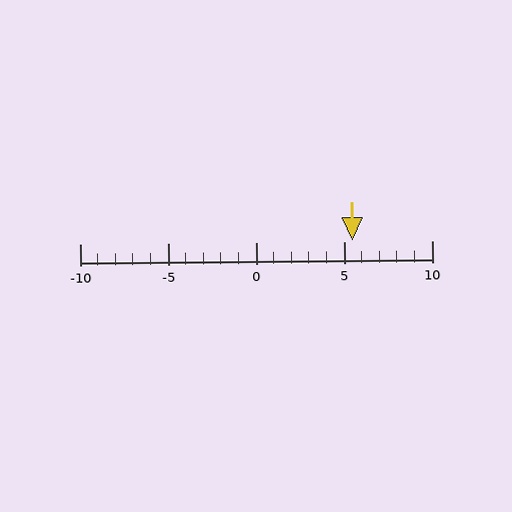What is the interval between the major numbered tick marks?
The major tick marks are spaced 5 units apart.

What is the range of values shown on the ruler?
The ruler shows values from -10 to 10.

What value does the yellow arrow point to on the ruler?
The yellow arrow points to approximately 6.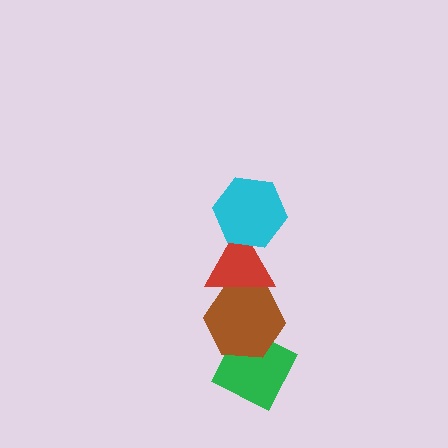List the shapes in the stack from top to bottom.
From top to bottom: the cyan hexagon, the red triangle, the brown hexagon, the green diamond.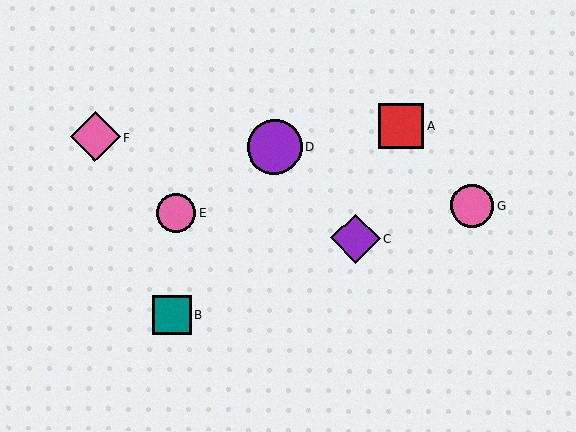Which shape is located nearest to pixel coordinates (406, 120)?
The red square (labeled A) at (401, 126) is nearest to that location.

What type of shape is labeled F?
Shape F is a pink diamond.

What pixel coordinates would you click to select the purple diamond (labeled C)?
Click at (355, 238) to select the purple diamond C.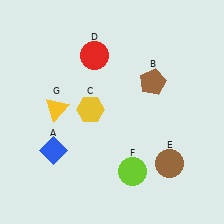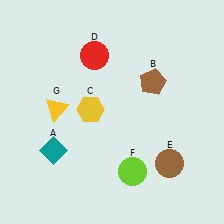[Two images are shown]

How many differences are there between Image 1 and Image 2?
There is 1 difference between the two images.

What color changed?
The diamond (A) changed from blue in Image 1 to teal in Image 2.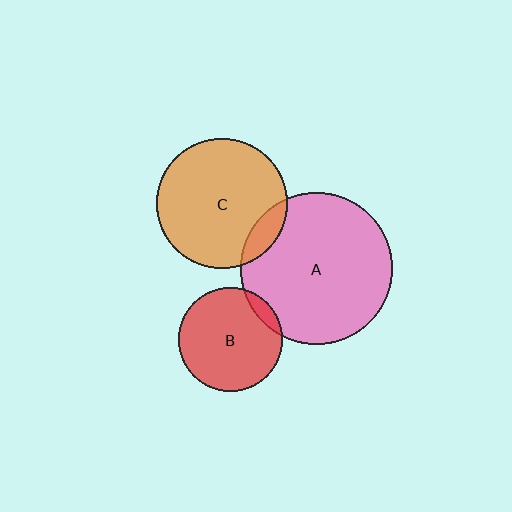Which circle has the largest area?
Circle A (pink).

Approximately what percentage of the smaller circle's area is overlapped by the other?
Approximately 10%.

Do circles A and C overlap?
Yes.